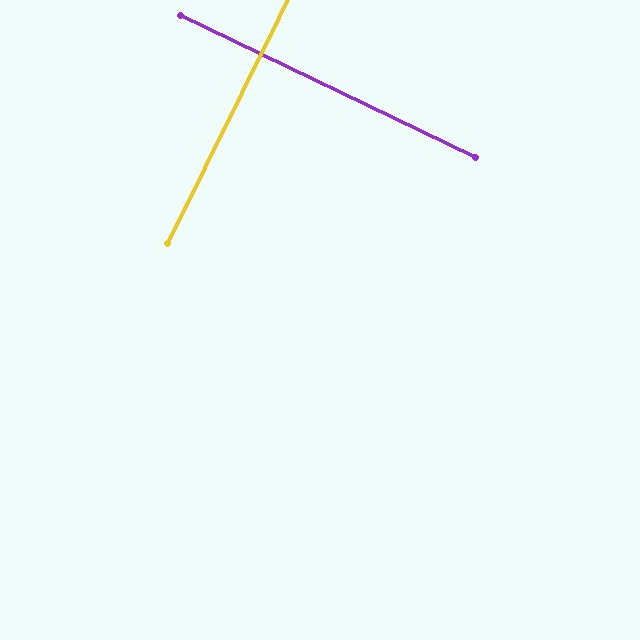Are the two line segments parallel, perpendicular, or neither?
Perpendicular — they meet at approximately 90°.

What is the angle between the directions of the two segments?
Approximately 90 degrees.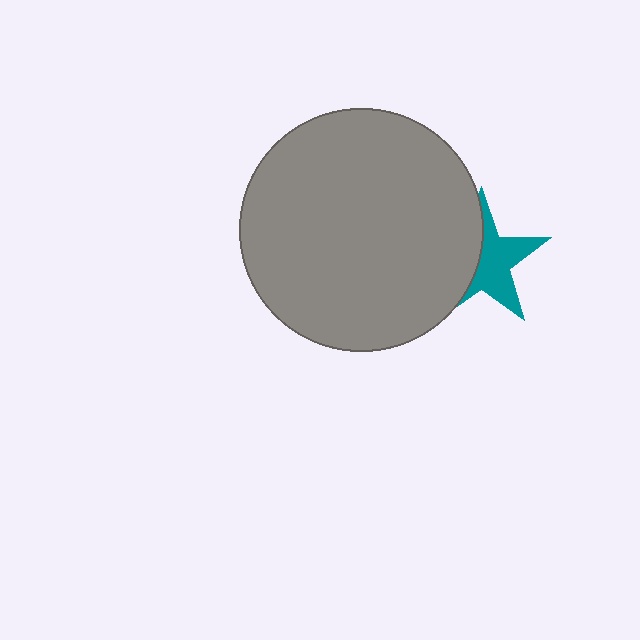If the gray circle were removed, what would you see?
You would see the complete teal star.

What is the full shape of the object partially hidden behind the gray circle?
The partially hidden object is a teal star.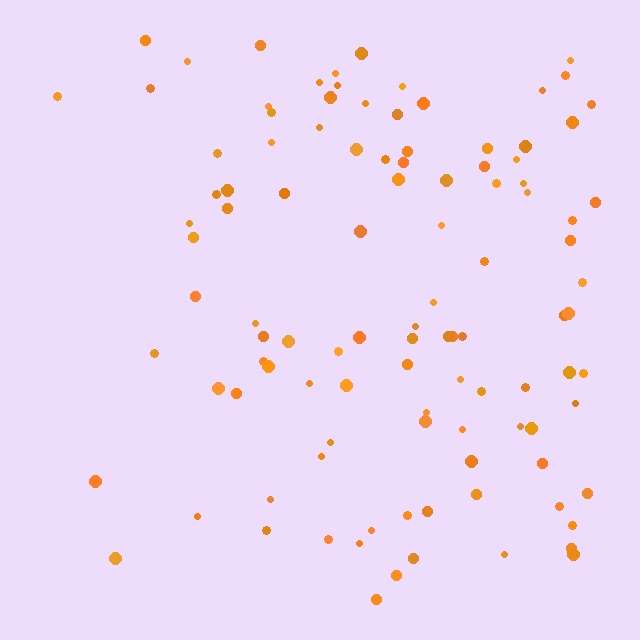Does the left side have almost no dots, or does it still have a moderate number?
Still a moderate number, just noticeably fewer than the right.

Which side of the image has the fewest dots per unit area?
The left.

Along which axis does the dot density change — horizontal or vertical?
Horizontal.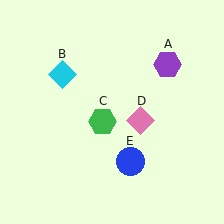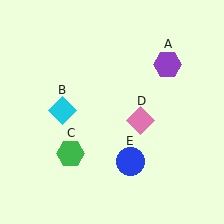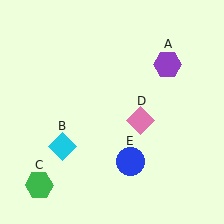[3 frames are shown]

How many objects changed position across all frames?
2 objects changed position: cyan diamond (object B), green hexagon (object C).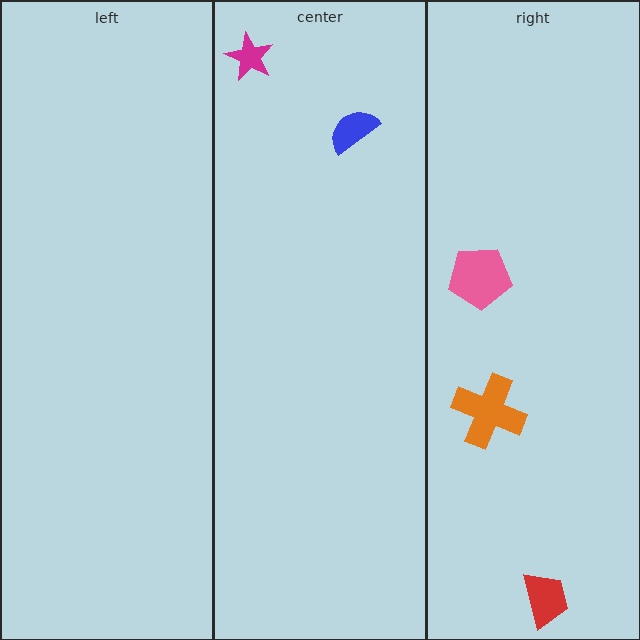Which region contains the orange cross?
The right region.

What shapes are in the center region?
The magenta star, the blue semicircle.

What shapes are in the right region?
The red trapezoid, the pink pentagon, the orange cross.